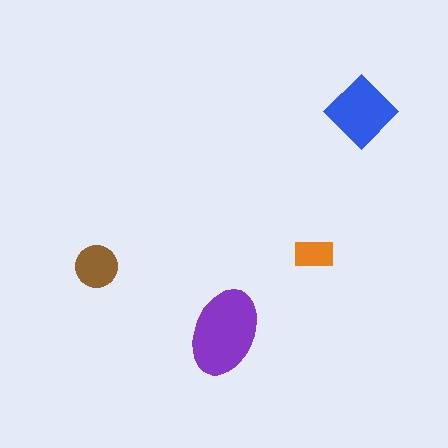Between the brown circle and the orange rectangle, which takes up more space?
The brown circle.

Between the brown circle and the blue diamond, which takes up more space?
The blue diamond.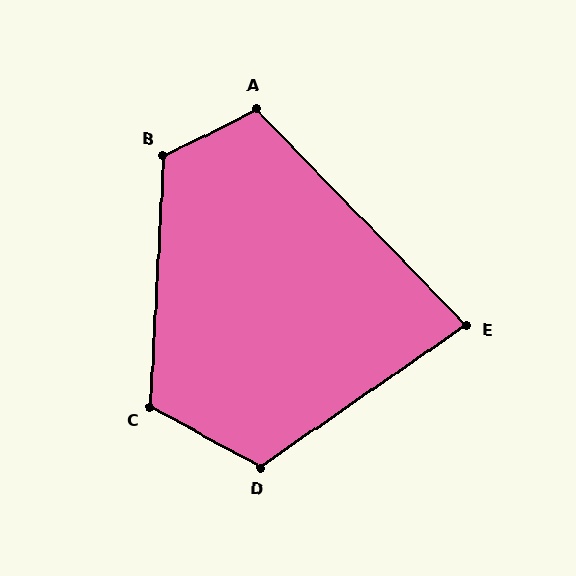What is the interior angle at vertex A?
Approximately 107 degrees (obtuse).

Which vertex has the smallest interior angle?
E, at approximately 81 degrees.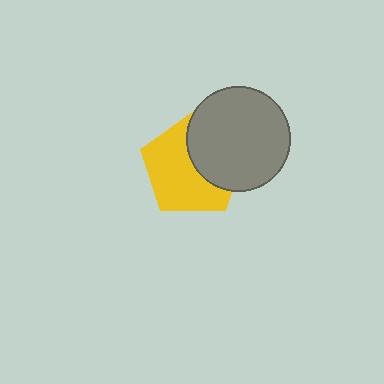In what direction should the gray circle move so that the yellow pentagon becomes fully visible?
The gray circle should move right. That is the shortest direction to clear the overlap and leave the yellow pentagon fully visible.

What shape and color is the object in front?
The object in front is a gray circle.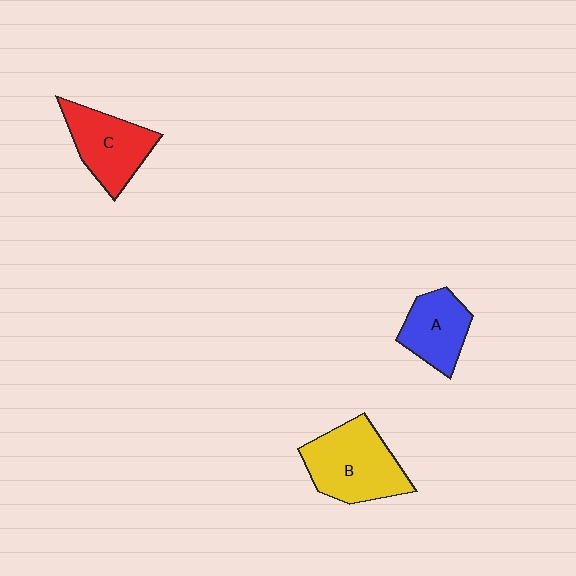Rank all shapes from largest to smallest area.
From largest to smallest: B (yellow), C (red), A (blue).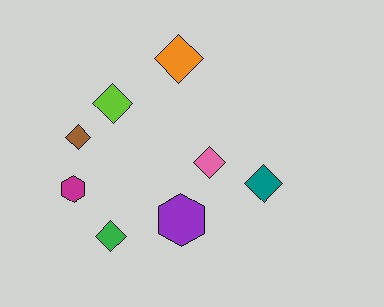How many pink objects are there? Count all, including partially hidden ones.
There is 1 pink object.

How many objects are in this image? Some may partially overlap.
There are 8 objects.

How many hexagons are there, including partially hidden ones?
There are 2 hexagons.